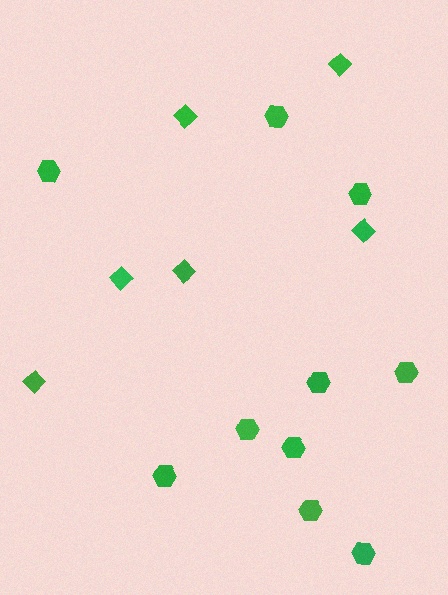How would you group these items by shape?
There are 2 groups: one group of diamonds (6) and one group of hexagons (10).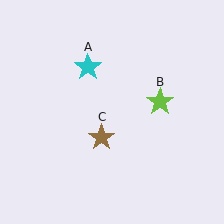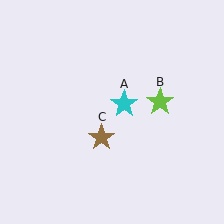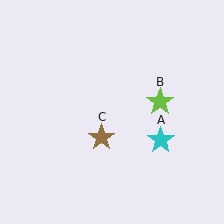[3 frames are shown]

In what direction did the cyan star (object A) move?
The cyan star (object A) moved down and to the right.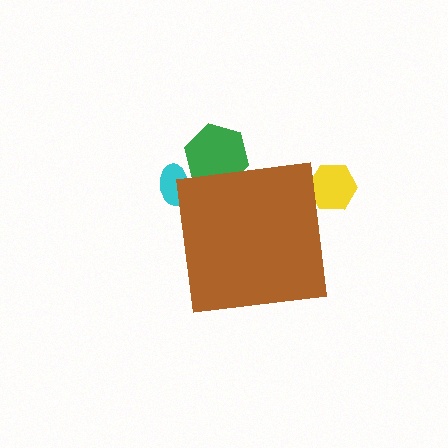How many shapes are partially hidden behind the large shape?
3 shapes are partially hidden.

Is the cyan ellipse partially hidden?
Yes, the cyan ellipse is partially hidden behind the brown square.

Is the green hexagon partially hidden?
Yes, the green hexagon is partially hidden behind the brown square.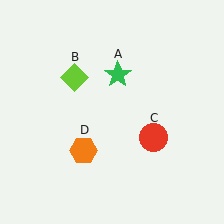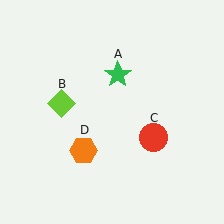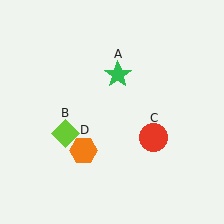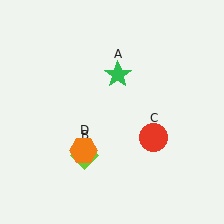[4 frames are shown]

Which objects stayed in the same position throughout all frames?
Green star (object A) and red circle (object C) and orange hexagon (object D) remained stationary.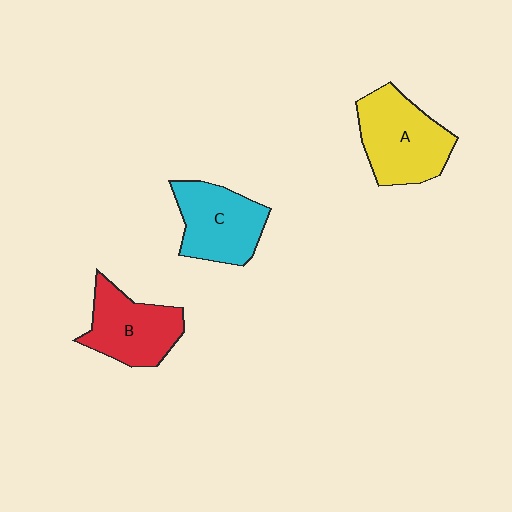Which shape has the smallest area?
Shape B (red).